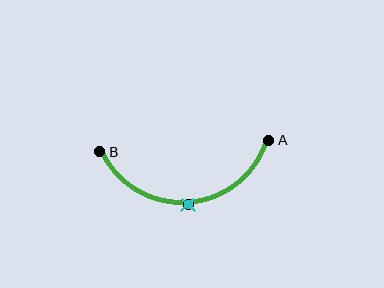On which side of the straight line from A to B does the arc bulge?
The arc bulges below the straight line connecting A and B.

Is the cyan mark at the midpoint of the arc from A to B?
Yes. The cyan mark lies on the arc at equal arc-length from both A and B — it is the arc midpoint.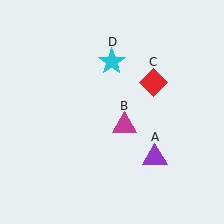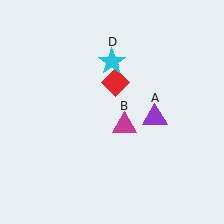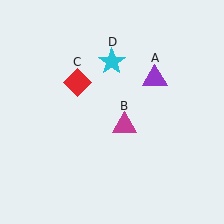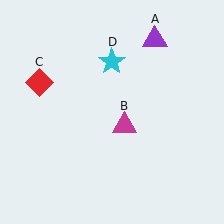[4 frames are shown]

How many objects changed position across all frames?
2 objects changed position: purple triangle (object A), red diamond (object C).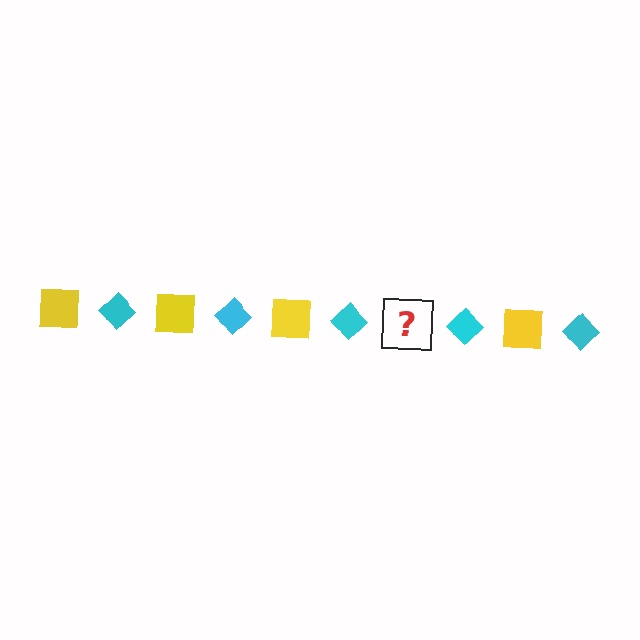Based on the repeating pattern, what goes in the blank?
The blank should be a yellow square.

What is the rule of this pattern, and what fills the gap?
The rule is that the pattern alternates between yellow square and cyan diamond. The gap should be filled with a yellow square.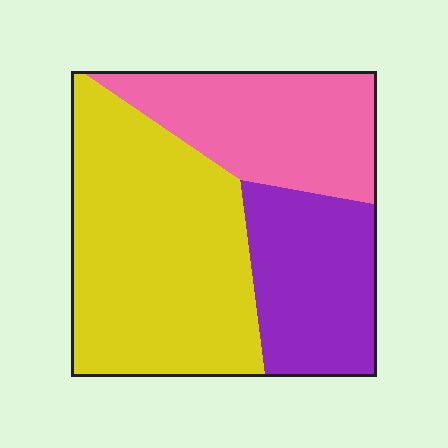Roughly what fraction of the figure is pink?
Pink covers around 25% of the figure.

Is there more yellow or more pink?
Yellow.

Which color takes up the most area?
Yellow, at roughly 50%.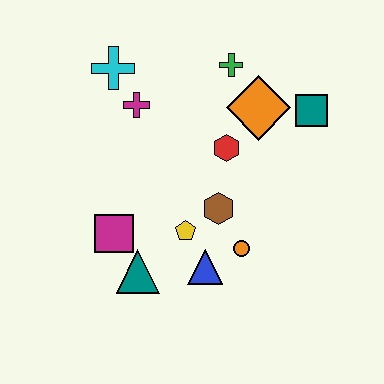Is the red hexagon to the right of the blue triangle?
Yes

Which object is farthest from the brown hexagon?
The cyan cross is farthest from the brown hexagon.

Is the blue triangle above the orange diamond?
No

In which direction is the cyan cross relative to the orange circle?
The cyan cross is above the orange circle.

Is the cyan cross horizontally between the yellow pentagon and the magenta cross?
No